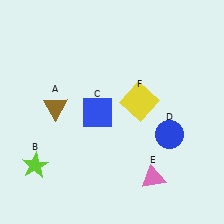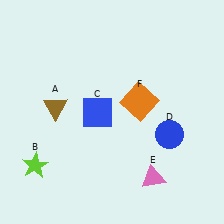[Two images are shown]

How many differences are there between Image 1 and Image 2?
There is 1 difference between the two images.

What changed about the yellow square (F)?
In Image 1, F is yellow. In Image 2, it changed to orange.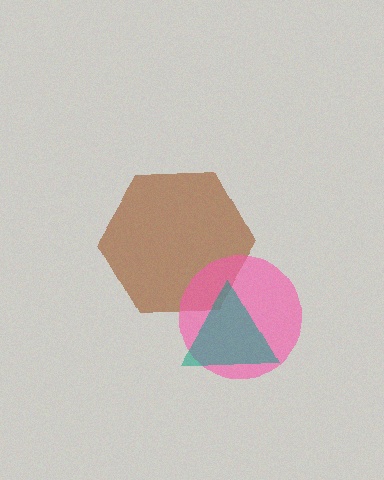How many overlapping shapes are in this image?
There are 3 overlapping shapes in the image.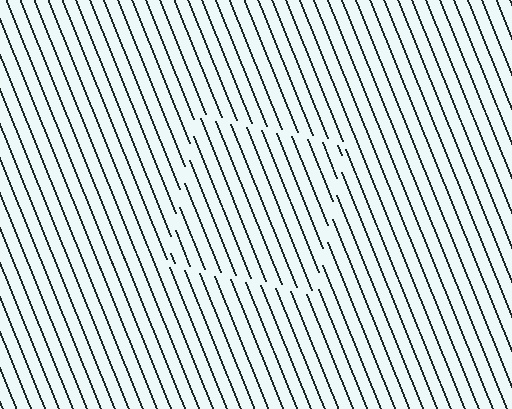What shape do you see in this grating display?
An illusory square. The interior of the shape contains the same grating, shifted by half a period — the contour is defined by the phase discontinuity where line-ends from the inner and outer gratings abut.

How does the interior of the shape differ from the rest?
The interior of the shape contains the same grating, shifted by half a period — the contour is defined by the phase discontinuity where line-ends from the inner and outer gratings abut.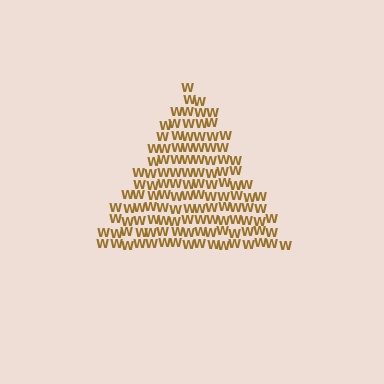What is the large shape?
The large shape is a triangle.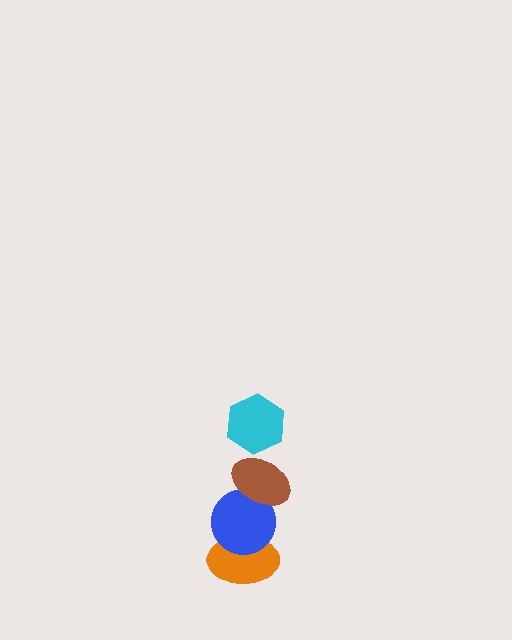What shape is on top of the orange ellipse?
The blue circle is on top of the orange ellipse.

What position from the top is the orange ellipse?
The orange ellipse is 4th from the top.